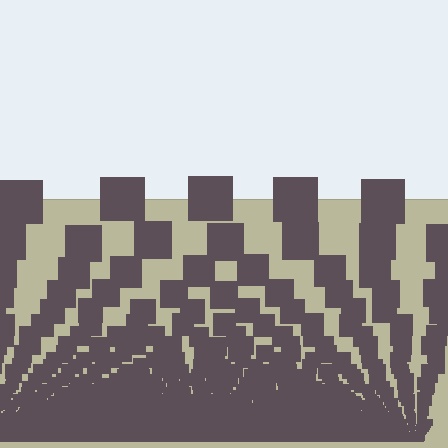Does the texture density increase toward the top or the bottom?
Density increases toward the bottom.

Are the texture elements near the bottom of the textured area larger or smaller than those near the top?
Smaller. The gradient is inverted — elements near the bottom are smaller and denser.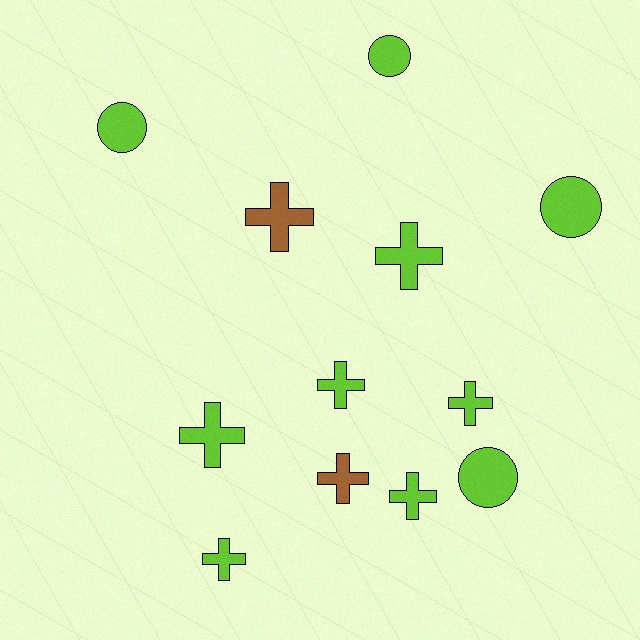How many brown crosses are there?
There are 2 brown crosses.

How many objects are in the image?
There are 12 objects.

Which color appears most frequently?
Lime, with 10 objects.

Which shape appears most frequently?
Cross, with 8 objects.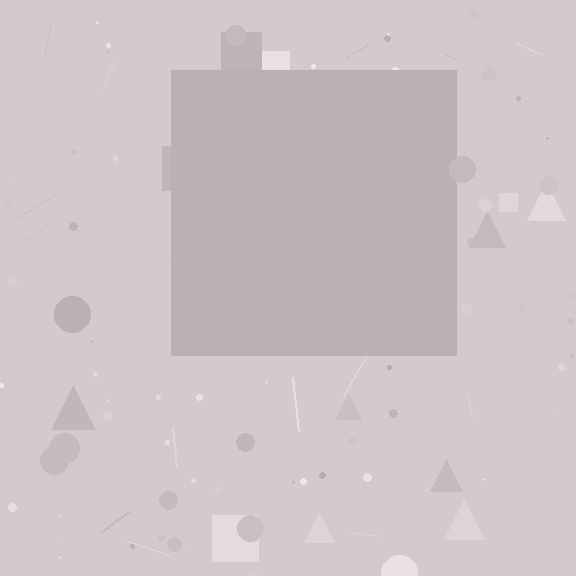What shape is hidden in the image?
A square is hidden in the image.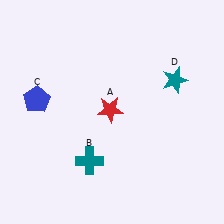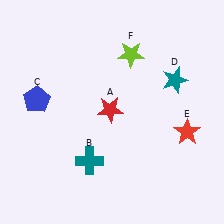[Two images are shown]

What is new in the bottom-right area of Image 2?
A red star (E) was added in the bottom-right area of Image 2.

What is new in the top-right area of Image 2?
A lime star (F) was added in the top-right area of Image 2.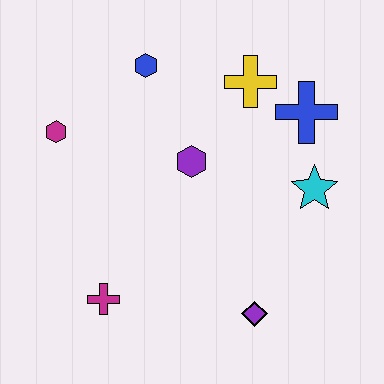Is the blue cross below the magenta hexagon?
No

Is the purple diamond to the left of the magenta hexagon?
No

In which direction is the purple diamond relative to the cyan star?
The purple diamond is below the cyan star.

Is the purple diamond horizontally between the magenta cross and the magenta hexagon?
No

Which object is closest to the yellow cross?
The blue cross is closest to the yellow cross.